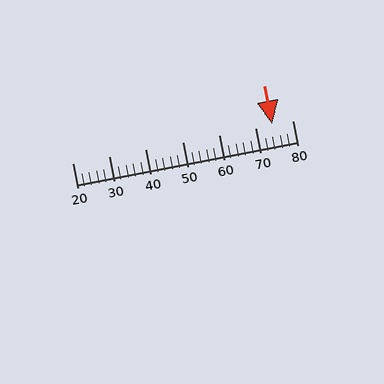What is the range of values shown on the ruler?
The ruler shows values from 20 to 80.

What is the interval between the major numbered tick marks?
The major tick marks are spaced 10 units apart.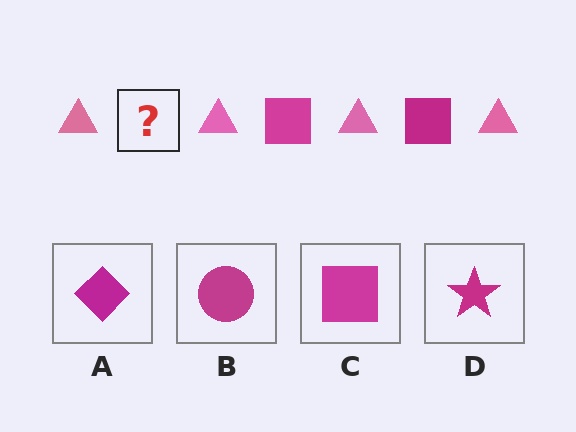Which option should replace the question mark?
Option C.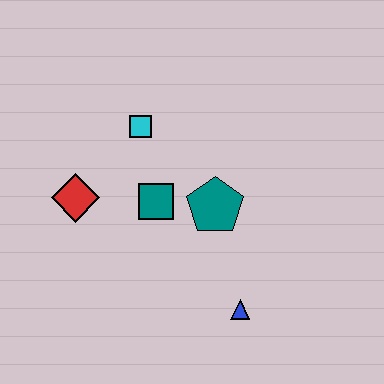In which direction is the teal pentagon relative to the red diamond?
The teal pentagon is to the right of the red diamond.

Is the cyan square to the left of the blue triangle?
Yes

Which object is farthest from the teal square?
The blue triangle is farthest from the teal square.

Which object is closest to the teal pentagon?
The teal square is closest to the teal pentagon.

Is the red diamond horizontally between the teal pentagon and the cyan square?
No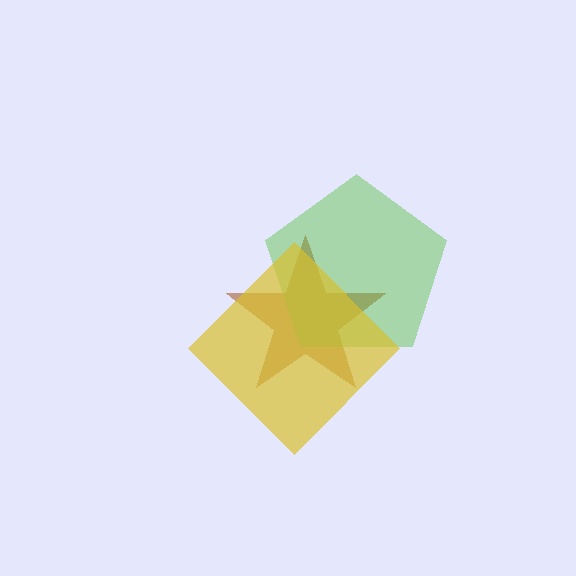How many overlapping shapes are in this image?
There are 3 overlapping shapes in the image.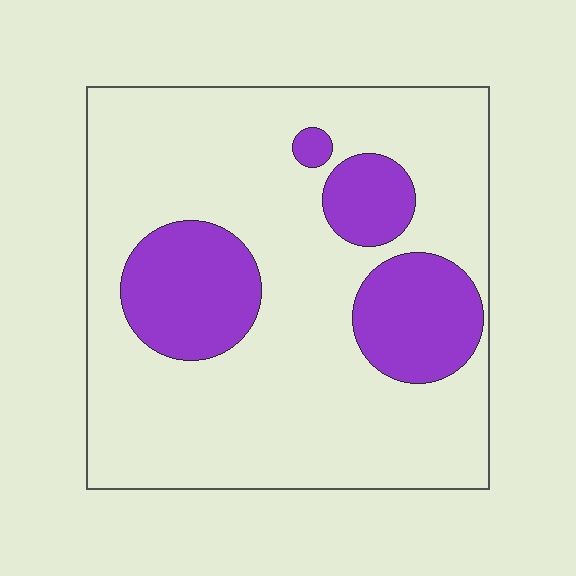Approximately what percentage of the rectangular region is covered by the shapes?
Approximately 25%.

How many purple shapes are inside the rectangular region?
4.